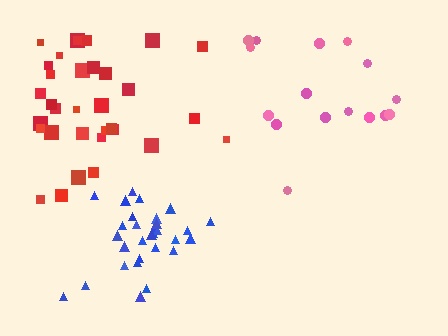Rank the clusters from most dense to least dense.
blue, red, pink.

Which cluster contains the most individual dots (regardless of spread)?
Red (33).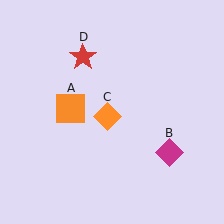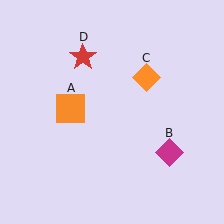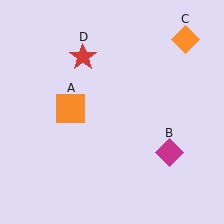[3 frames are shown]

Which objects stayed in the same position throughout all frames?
Orange square (object A) and magenta diamond (object B) and red star (object D) remained stationary.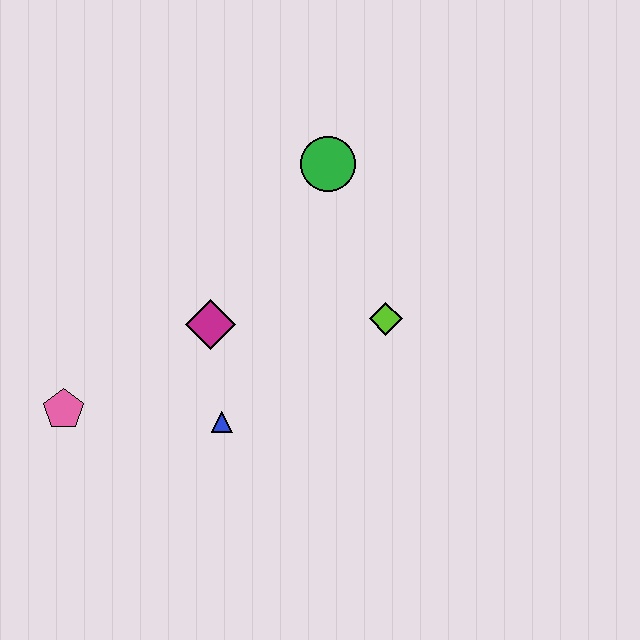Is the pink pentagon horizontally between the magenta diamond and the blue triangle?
No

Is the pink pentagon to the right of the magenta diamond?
No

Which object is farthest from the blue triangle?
The green circle is farthest from the blue triangle.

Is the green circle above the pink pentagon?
Yes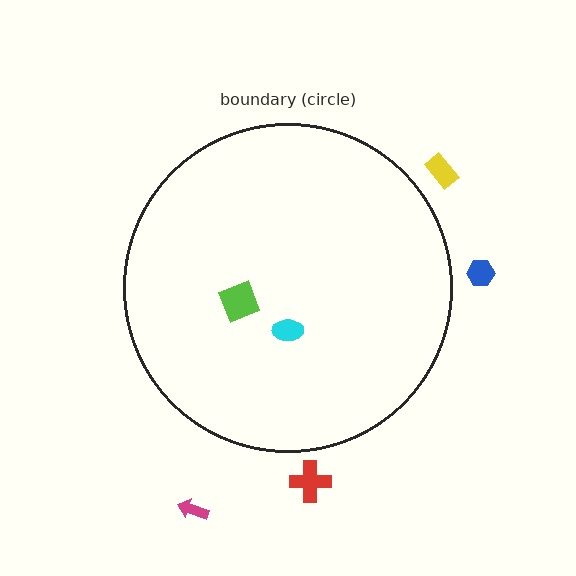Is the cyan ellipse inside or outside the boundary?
Inside.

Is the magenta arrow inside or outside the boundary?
Outside.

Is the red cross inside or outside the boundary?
Outside.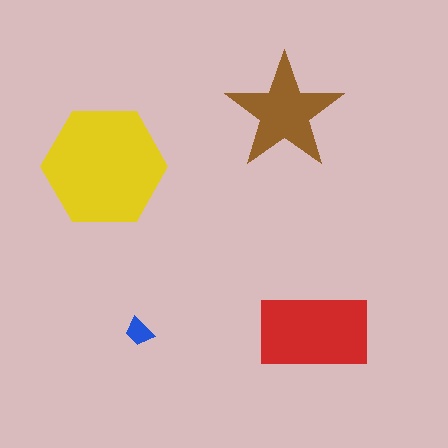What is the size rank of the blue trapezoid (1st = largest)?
4th.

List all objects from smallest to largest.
The blue trapezoid, the brown star, the red rectangle, the yellow hexagon.